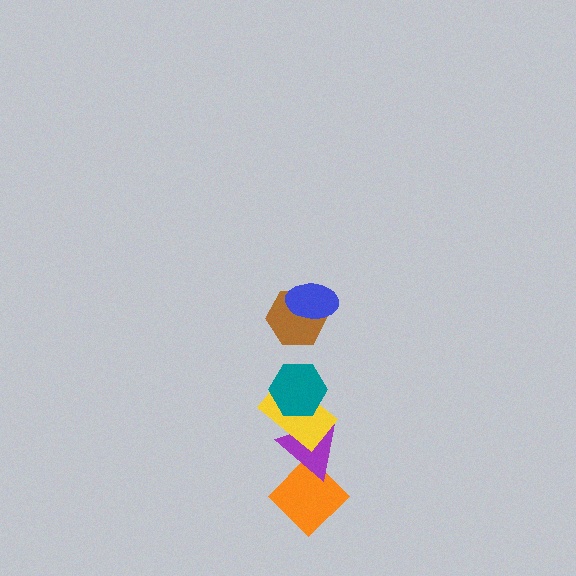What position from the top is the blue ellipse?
The blue ellipse is 1st from the top.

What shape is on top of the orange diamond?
The purple triangle is on top of the orange diamond.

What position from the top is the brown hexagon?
The brown hexagon is 2nd from the top.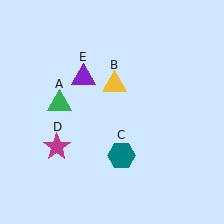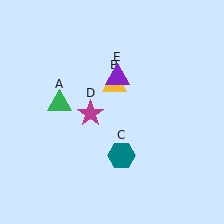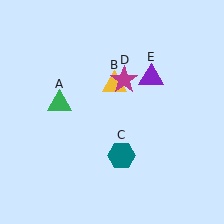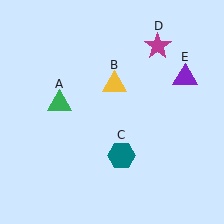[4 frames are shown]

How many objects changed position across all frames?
2 objects changed position: magenta star (object D), purple triangle (object E).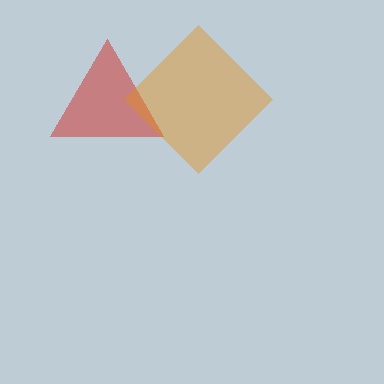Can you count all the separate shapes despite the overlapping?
Yes, there are 2 separate shapes.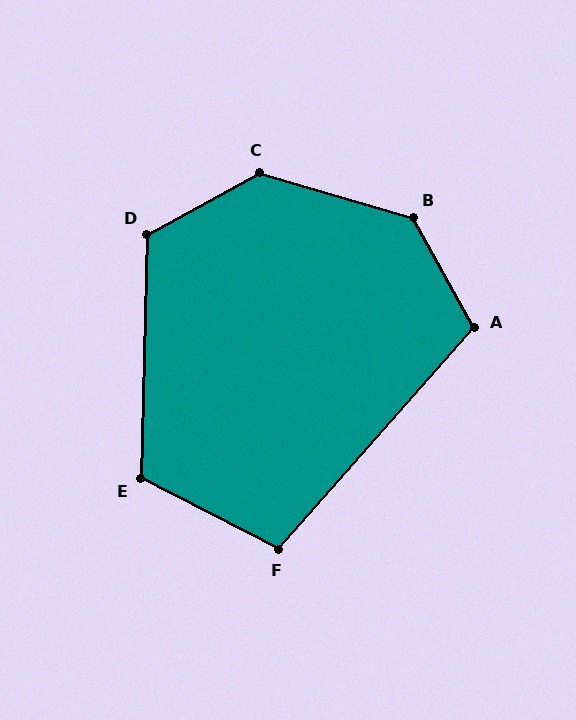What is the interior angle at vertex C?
Approximately 135 degrees (obtuse).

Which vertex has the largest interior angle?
B, at approximately 136 degrees.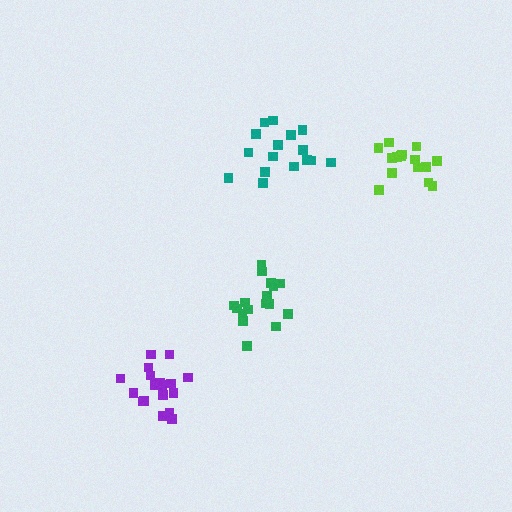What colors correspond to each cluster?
The clusters are colored: teal, green, purple, lime.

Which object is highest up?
The teal cluster is topmost.